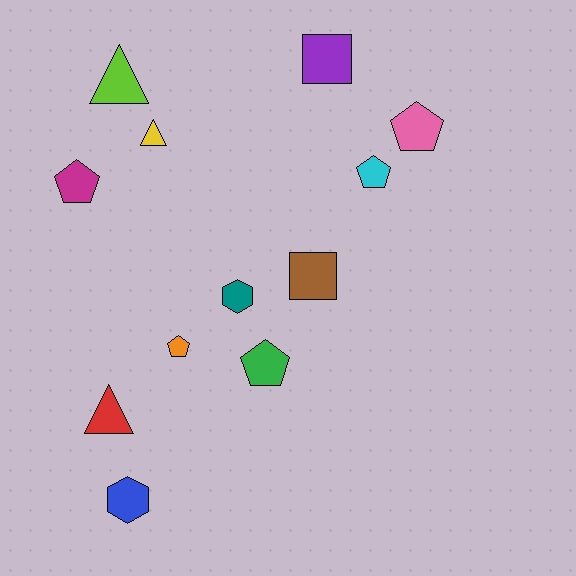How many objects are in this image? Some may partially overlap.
There are 12 objects.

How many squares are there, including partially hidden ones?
There are 2 squares.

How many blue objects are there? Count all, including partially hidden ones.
There is 1 blue object.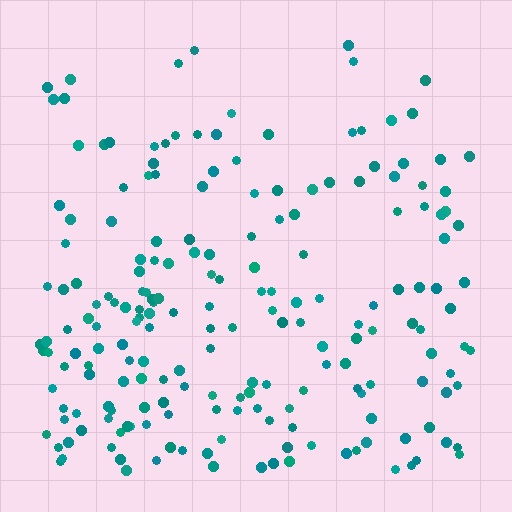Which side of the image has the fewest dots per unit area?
The top.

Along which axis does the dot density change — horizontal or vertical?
Vertical.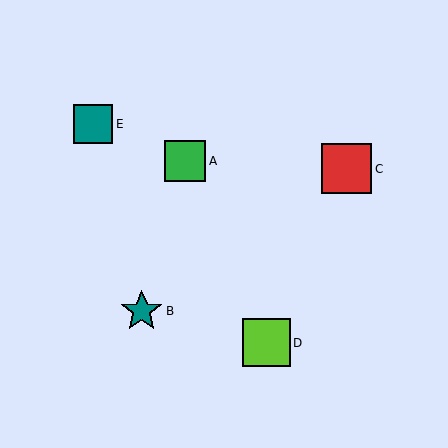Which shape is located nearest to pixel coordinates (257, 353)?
The lime square (labeled D) at (266, 343) is nearest to that location.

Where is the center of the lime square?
The center of the lime square is at (266, 343).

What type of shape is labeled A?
Shape A is a green square.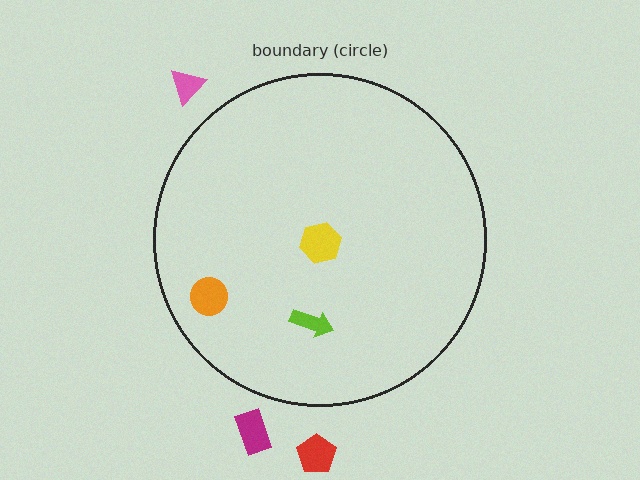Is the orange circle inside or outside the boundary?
Inside.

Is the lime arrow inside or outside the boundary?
Inside.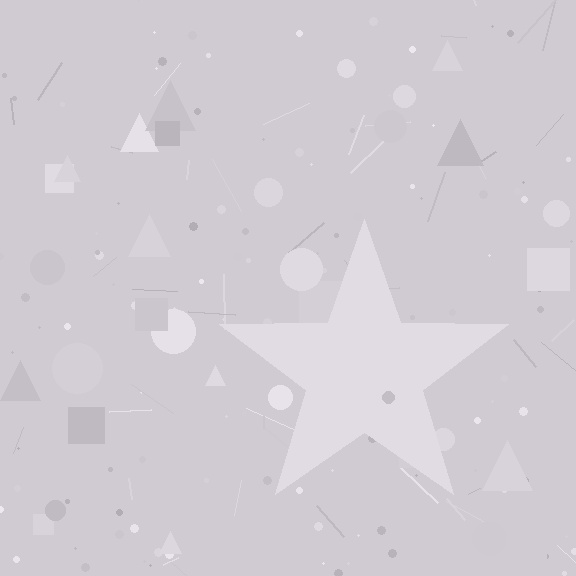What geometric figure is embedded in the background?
A star is embedded in the background.